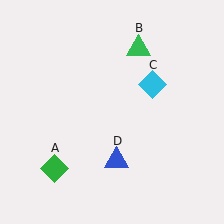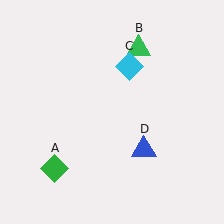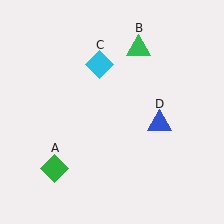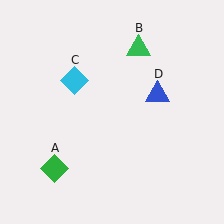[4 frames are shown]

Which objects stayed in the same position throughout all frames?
Green diamond (object A) and green triangle (object B) remained stationary.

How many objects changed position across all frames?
2 objects changed position: cyan diamond (object C), blue triangle (object D).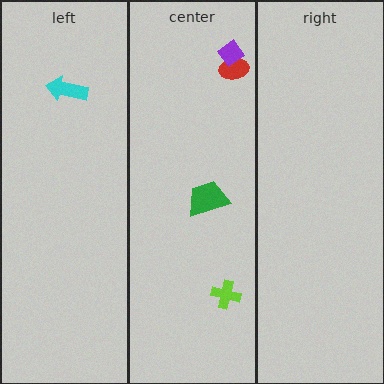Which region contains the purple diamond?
The center region.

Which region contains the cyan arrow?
The left region.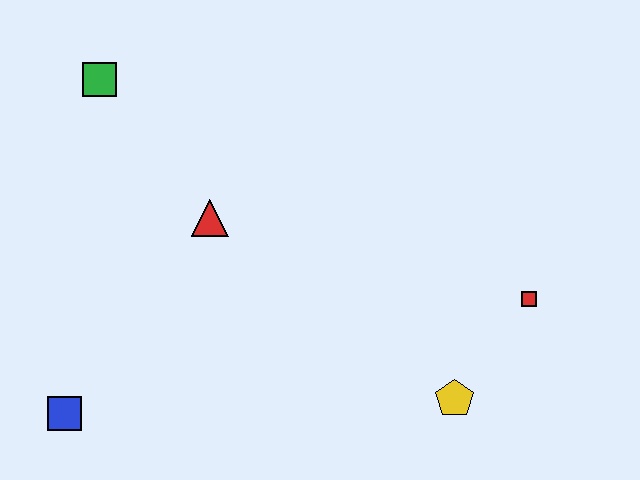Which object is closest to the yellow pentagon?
The red square is closest to the yellow pentagon.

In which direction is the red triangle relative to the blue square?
The red triangle is above the blue square.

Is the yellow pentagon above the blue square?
Yes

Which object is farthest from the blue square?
The red square is farthest from the blue square.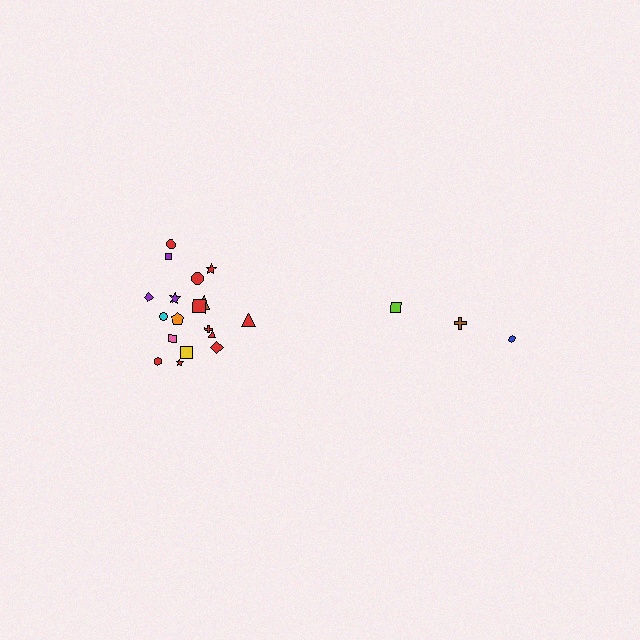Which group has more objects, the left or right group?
The left group.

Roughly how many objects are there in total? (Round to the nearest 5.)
Roughly 20 objects in total.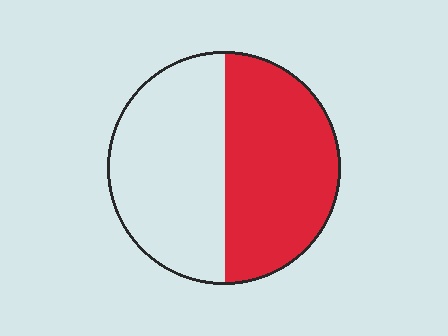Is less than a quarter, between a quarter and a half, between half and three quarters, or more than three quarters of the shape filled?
Between a quarter and a half.